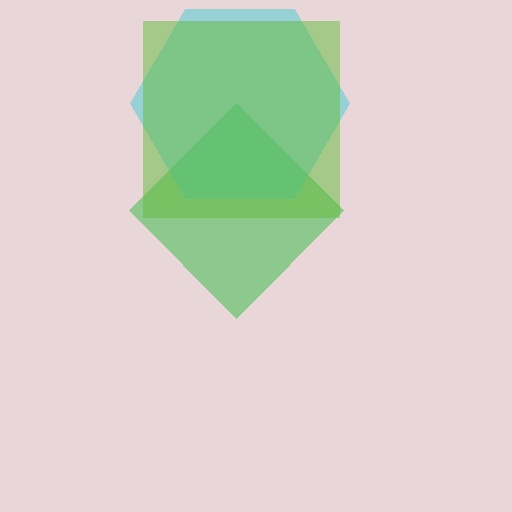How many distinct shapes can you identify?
There are 3 distinct shapes: a green diamond, a cyan hexagon, a lime square.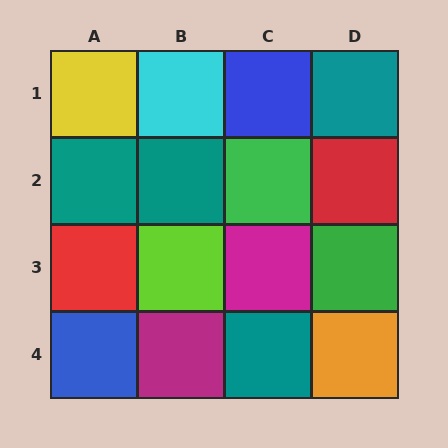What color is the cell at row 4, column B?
Magenta.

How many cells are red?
2 cells are red.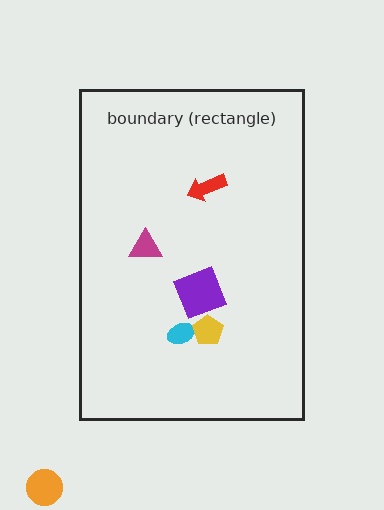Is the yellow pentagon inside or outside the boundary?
Inside.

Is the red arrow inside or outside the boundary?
Inside.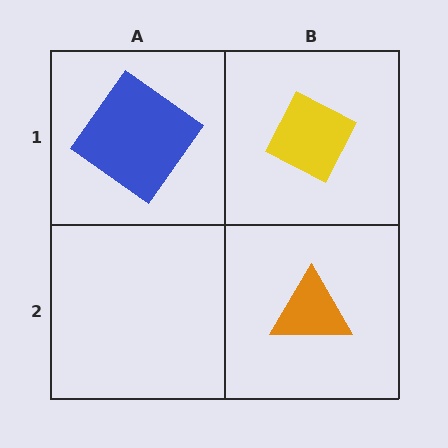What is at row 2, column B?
An orange triangle.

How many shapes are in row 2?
1 shape.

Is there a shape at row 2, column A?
No, that cell is empty.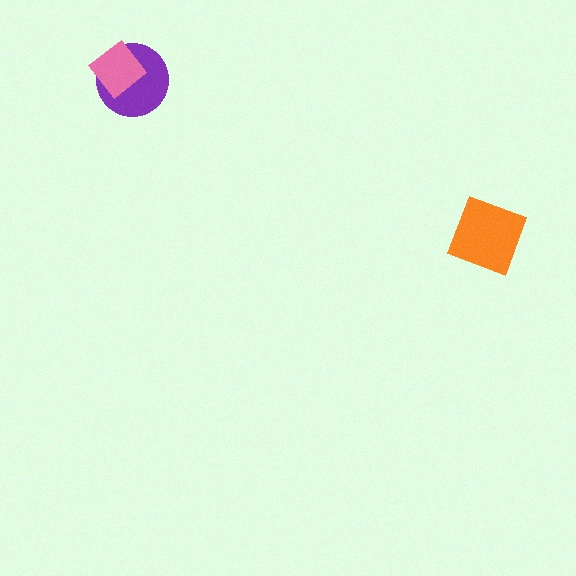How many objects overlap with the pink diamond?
1 object overlaps with the pink diamond.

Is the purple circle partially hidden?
Yes, it is partially covered by another shape.